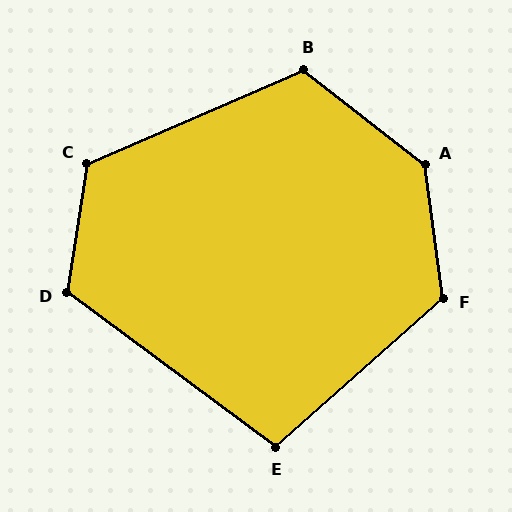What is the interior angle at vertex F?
Approximately 124 degrees (obtuse).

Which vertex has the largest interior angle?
A, at approximately 136 degrees.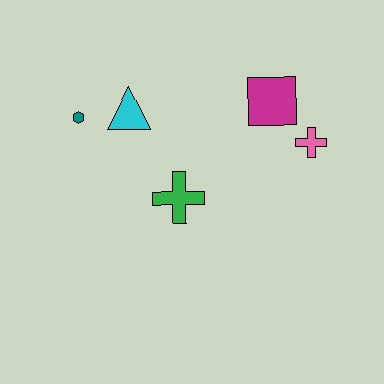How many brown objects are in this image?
There are no brown objects.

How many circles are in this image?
There are no circles.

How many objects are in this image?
There are 5 objects.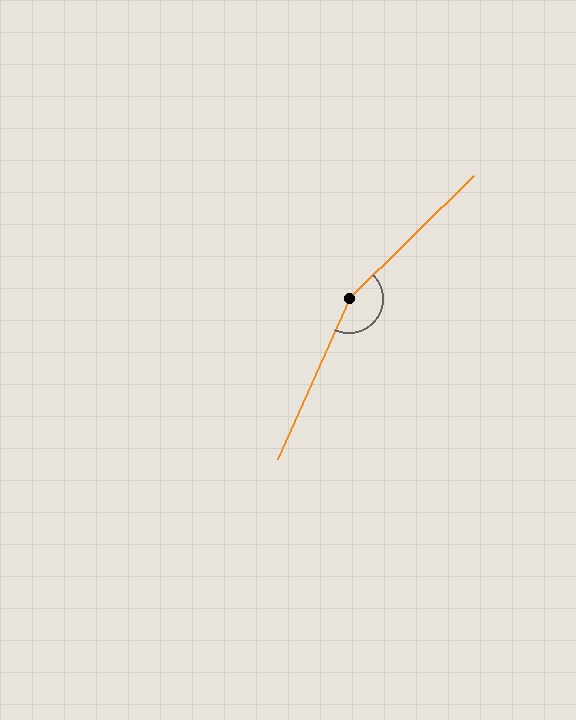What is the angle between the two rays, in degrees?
Approximately 159 degrees.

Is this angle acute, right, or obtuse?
It is obtuse.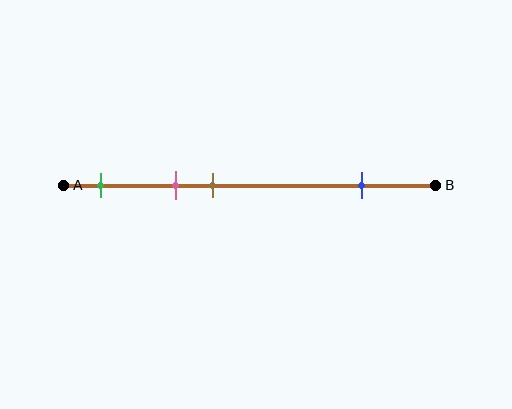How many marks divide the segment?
There are 4 marks dividing the segment.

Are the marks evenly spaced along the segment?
No, the marks are not evenly spaced.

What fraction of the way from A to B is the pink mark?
The pink mark is approximately 30% (0.3) of the way from A to B.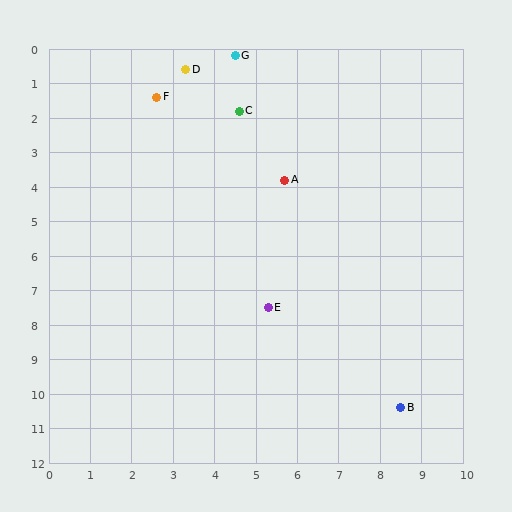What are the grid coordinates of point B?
Point B is at approximately (8.5, 10.4).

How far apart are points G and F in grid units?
Points G and F are about 2.2 grid units apart.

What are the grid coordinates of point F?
Point F is at approximately (2.6, 1.4).